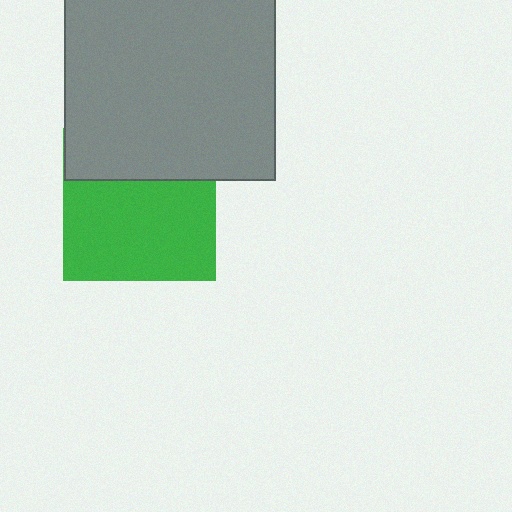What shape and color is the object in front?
The object in front is a gray square.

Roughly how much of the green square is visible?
About half of it is visible (roughly 65%).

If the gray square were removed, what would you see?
You would see the complete green square.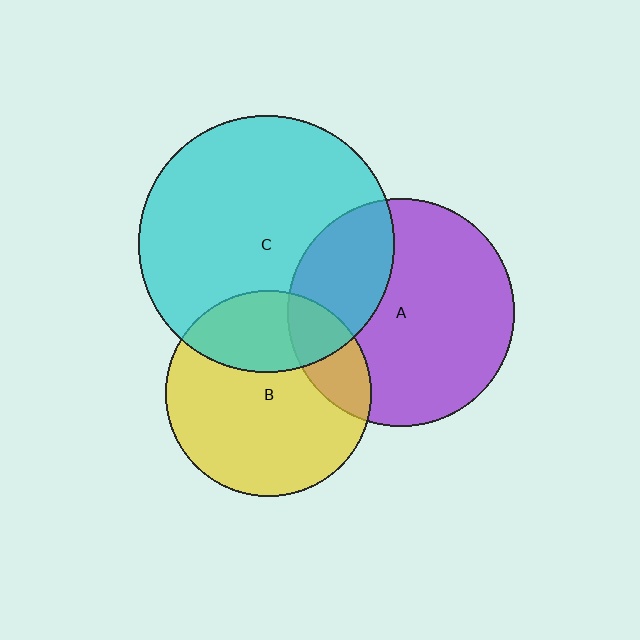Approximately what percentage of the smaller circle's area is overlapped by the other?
Approximately 20%.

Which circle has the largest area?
Circle C (cyan).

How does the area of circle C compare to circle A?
Approximately 1.3 times.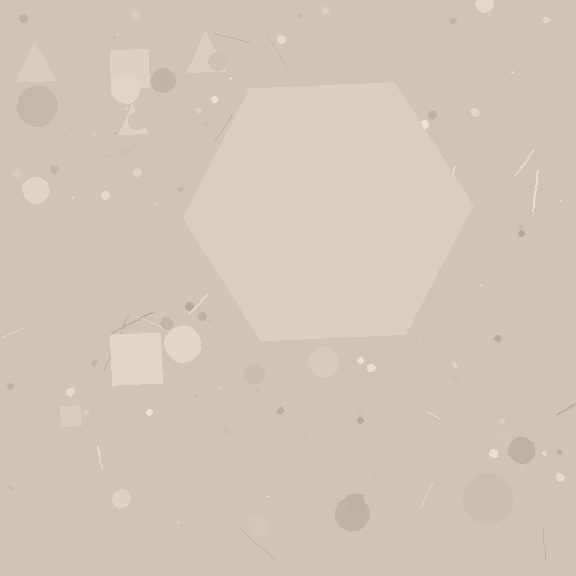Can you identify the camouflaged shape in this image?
The camouflaged shape is a hexagon.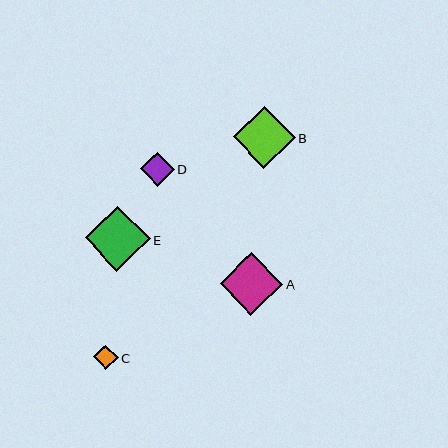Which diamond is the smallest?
Diamond C is the smallest with a size of approximately 24 pixels.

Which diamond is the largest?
Diamond E is the largest with a size of approximately 65 pixels.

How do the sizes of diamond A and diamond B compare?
Diamond A and diamond B are approximately the same size.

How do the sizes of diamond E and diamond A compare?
Diamond E and diamond A are approximately the same size.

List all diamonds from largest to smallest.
From largest to smallest: E, A, B, D, C.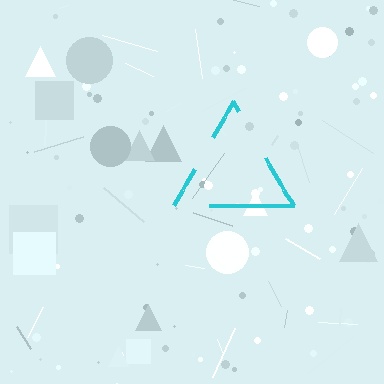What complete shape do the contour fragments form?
The contour fragments form a triangle.